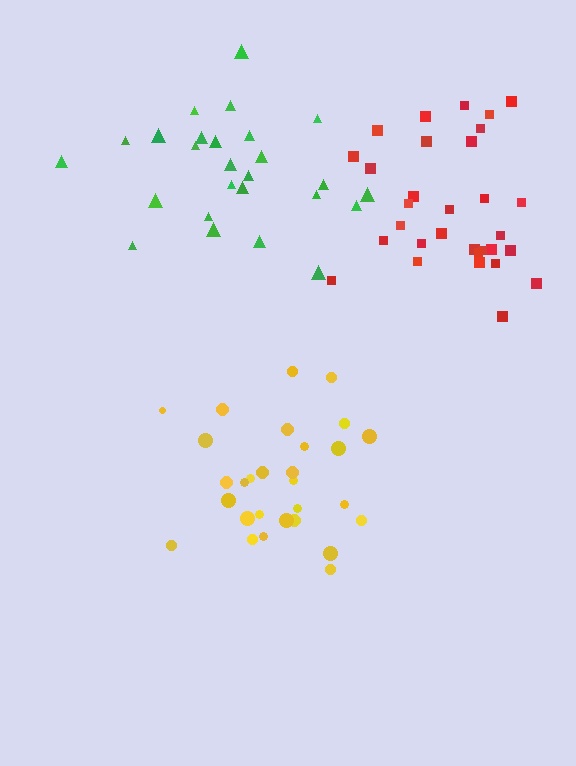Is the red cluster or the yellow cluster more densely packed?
Yellow.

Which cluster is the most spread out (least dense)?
Green.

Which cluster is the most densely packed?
Yellow.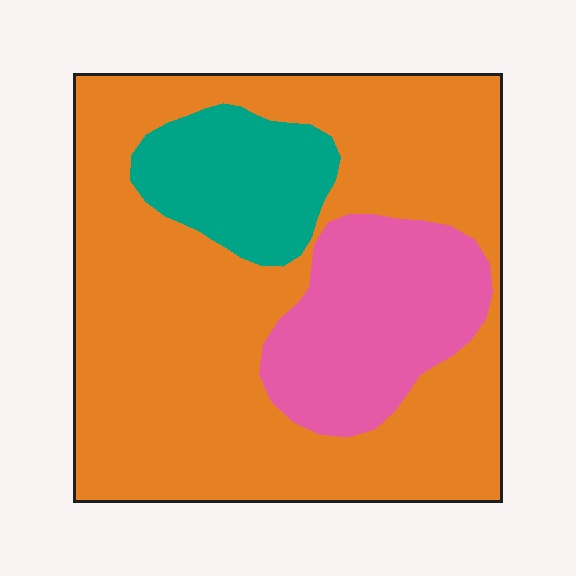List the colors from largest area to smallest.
From largest to smallest: orange, pink, teal.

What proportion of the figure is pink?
Pink covers 19% of the figure.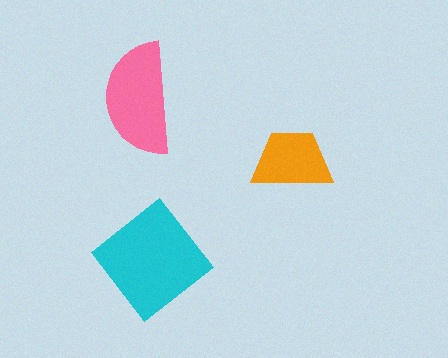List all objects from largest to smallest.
The cyan diamond, the pink semicircle, the orange trapezoid.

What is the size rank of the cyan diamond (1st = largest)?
1st.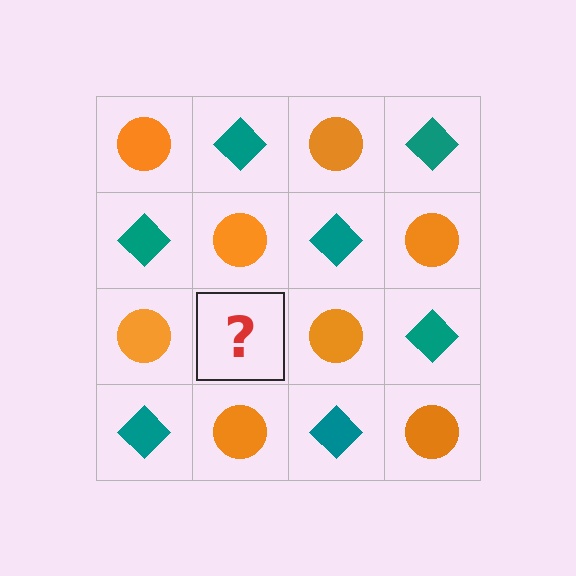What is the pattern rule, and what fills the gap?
The rule is that it alternates orange circle and teal diamond in a checkerboard pattern. The gap should be filled with a teal diamond.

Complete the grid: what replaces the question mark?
The question mark should be replaced with a teal diamond.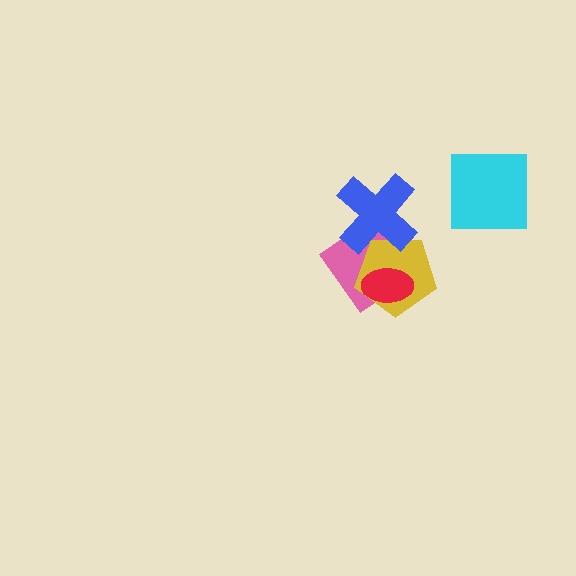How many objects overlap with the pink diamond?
3 objects overlap with the pink diamond.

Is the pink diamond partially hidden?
Yes, it is partially covered by another shape.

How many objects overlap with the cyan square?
0 objects overlap with the cyan square.